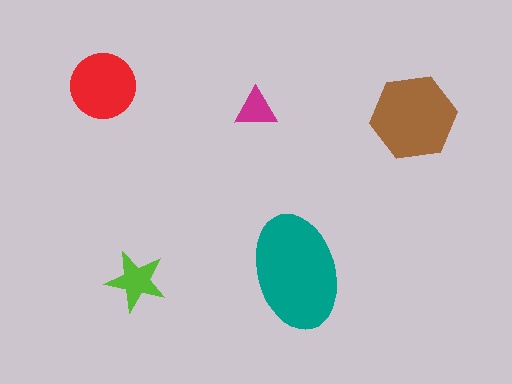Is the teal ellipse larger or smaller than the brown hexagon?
Larger.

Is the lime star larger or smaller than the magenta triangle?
Larger.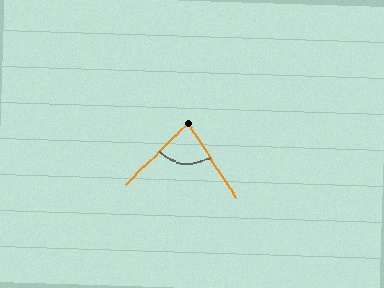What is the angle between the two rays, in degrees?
Approximately 78 degrees.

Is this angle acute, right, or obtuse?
It is acute.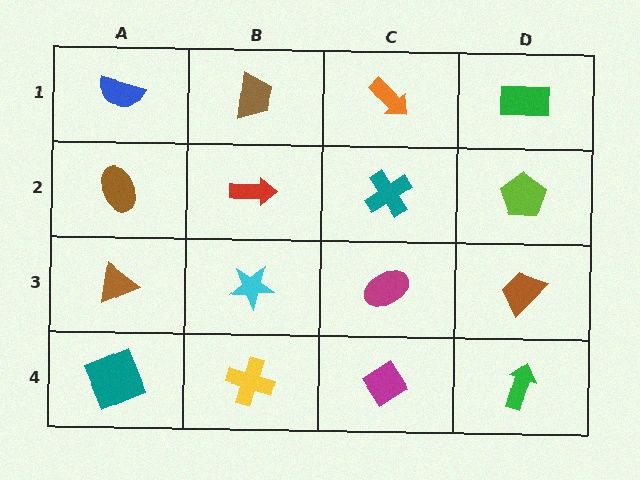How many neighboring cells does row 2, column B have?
4.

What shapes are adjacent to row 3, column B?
A red arrow (row 2, column B), a yellow cross (row 4, column B), a brown triangle (row 3, column A), a magenta ellipse (row 3, column C).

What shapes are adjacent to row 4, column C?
A magenta ellipse (row 3, column C), a yellow cross (row 4, column B), a green arrow (row 4, column D).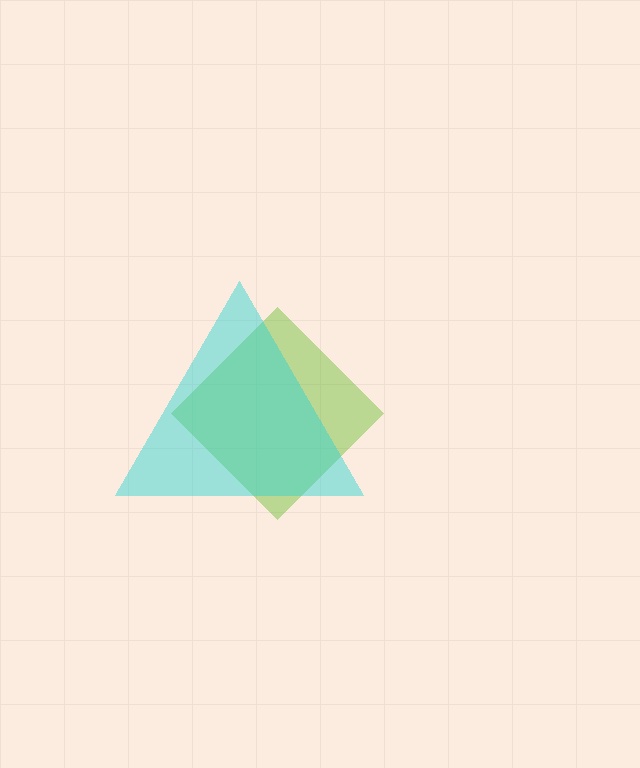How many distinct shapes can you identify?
There are 2 distinct shapes: a lime diamond, a cyan triangle.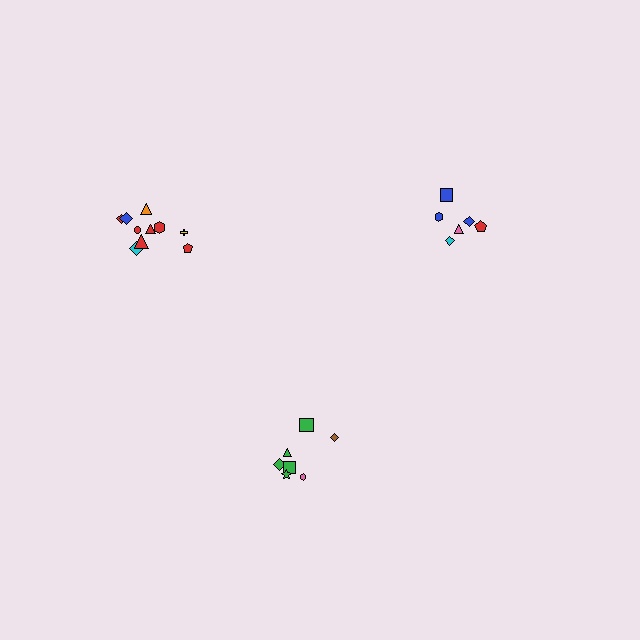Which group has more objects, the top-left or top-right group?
The top-left group.